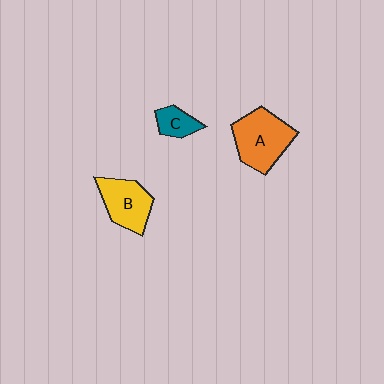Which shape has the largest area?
Shape A (orange).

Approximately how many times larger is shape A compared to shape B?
Approximately 1.3 times.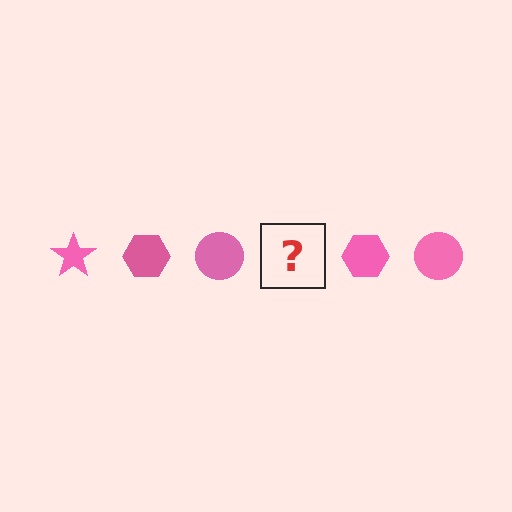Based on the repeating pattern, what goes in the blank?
The blank should be a pink star.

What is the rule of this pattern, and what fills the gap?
The rule is that the pattern cycles through star, hexagon, circle shapes in pink. The gap should be filled with a pink star.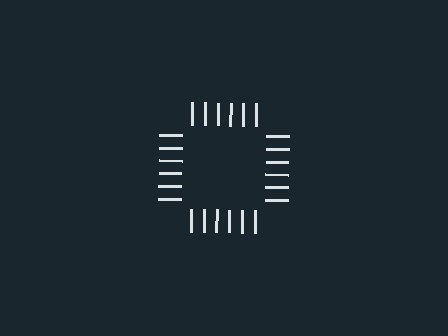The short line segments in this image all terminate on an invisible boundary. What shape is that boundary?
An illusory square — the line segments terminate on its edges but no continuous stroke is drawn.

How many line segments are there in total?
24 — 6 along each of the 4 edges.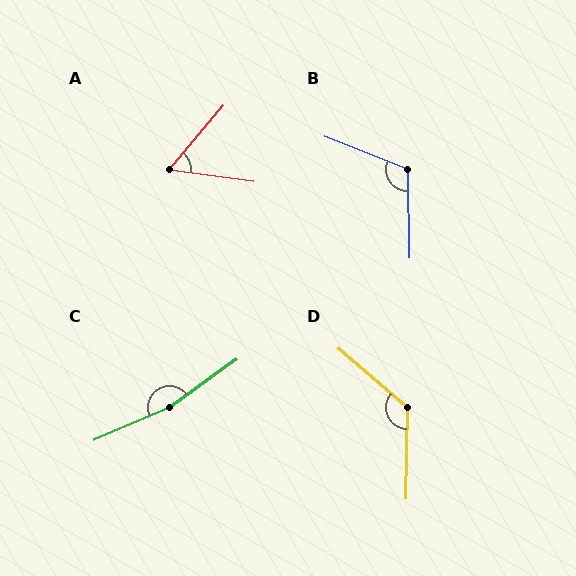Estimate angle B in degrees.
Approximately 113 degrees.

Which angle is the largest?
C, at approximately 168 degrees.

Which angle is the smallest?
A, at approximately 58 degrees.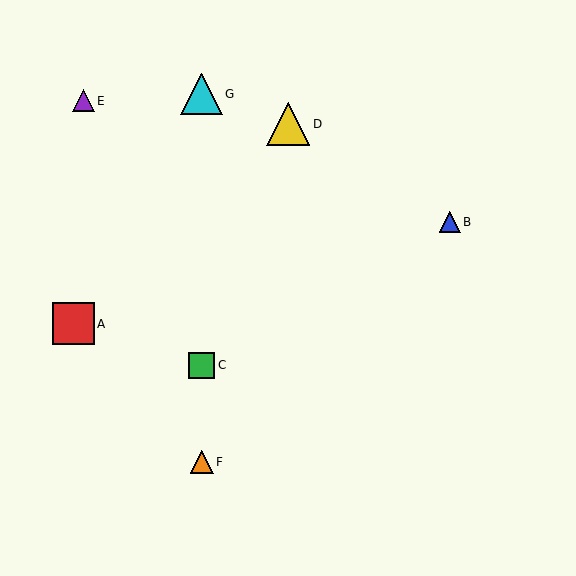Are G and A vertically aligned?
No, G is at x≈202 and A is at x≈73.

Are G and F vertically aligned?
Yes, both are at x≈202.